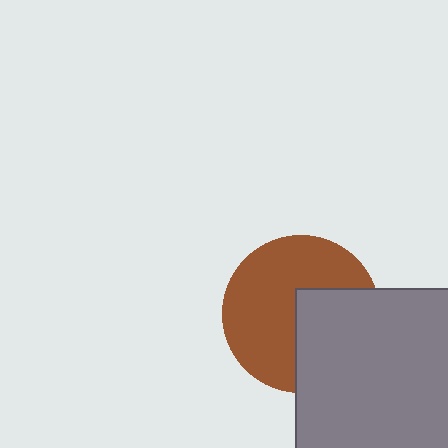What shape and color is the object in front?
The object in front is a gray square.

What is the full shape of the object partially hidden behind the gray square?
The partially hidden object is a brown circle.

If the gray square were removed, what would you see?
You would see the complete brown circle.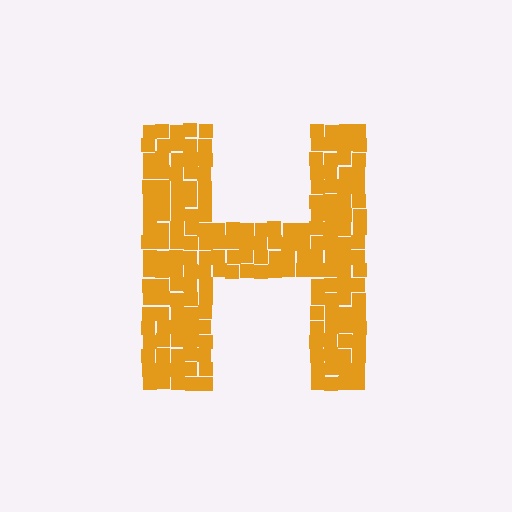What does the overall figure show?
The overall figure shows the letter H.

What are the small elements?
The small elements are squares.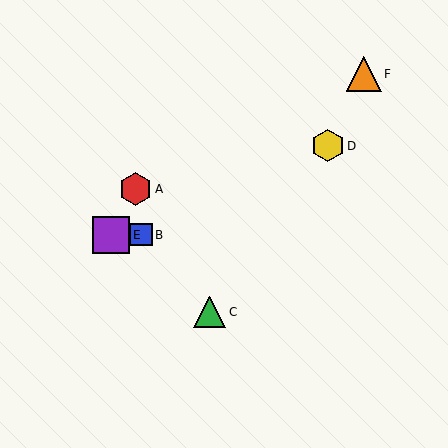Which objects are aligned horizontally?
Objects B, E are aligned horizontally.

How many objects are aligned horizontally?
2 objects (B, E) are aligned horizontally.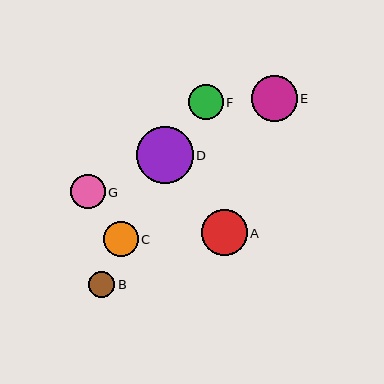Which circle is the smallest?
Circle B is the smallest with a size of approximately 26 pixels.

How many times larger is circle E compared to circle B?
Circle E is approximately 1.8 times the size of circle B.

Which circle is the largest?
Circle D is the largest with a size of approximately 57 pixels.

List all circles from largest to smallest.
From largest to smallest: D, A, E, F, C, G, B.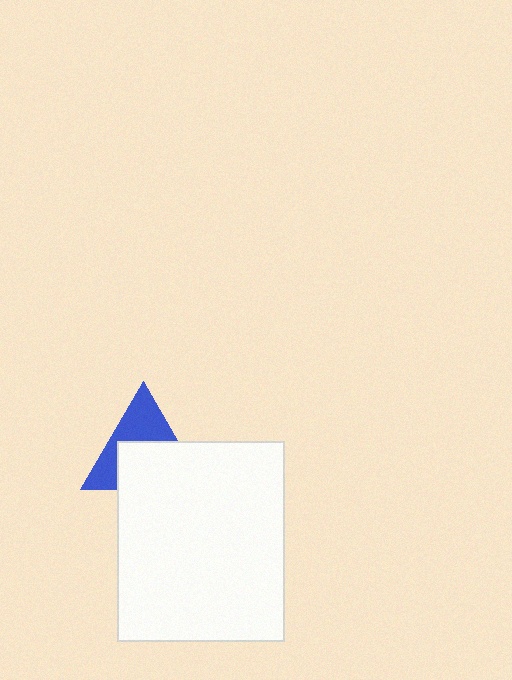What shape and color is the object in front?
The object in front is a white rectangle.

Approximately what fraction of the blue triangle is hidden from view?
Roughly 52% of the blue triangle is hidden behind the white rectangle.